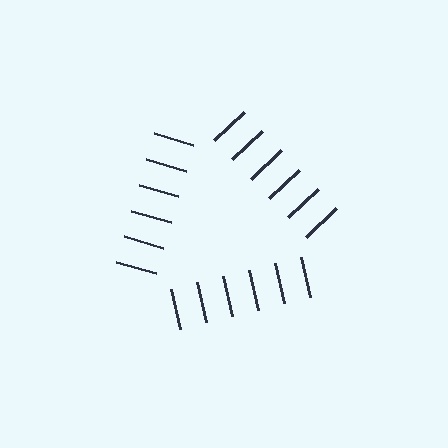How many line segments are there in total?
18 — 6 along each of the 3 edges.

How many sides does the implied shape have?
3 sides — the line-ends trace a triangle.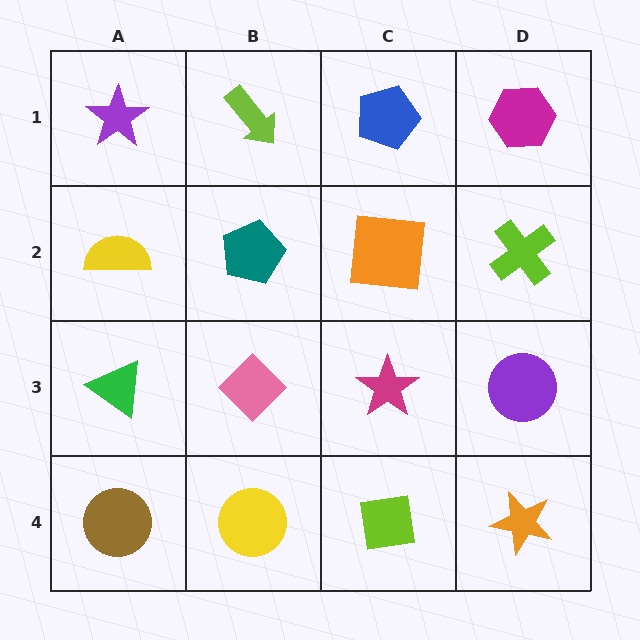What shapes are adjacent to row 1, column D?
A lime cross (row 2, column D), a blue pentagon (row 1, column C).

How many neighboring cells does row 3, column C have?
4.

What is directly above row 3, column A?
A yellow semicircle.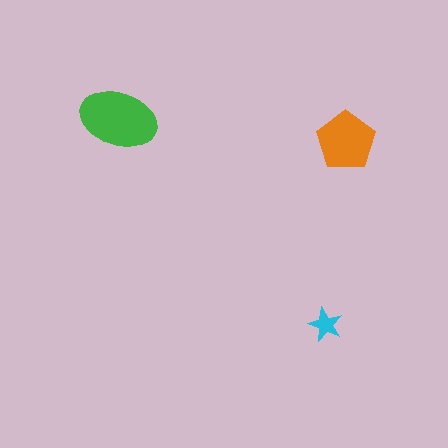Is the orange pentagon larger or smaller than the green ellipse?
Smaller.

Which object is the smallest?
The cyan star.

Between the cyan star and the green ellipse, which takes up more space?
The green ellipse.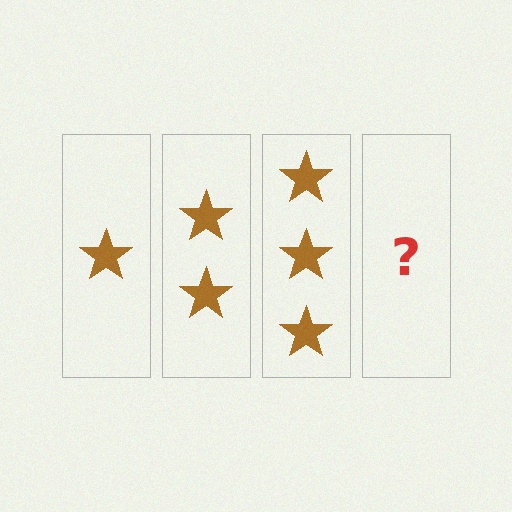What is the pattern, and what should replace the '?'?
The pattern is that each step adds one more star. The '?' should be 4 stars.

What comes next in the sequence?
The next element should be 4 stars.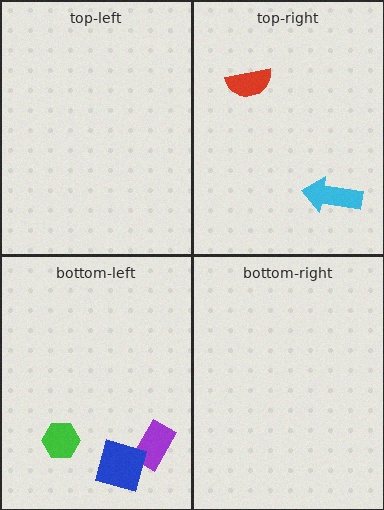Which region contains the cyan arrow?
The top-right region.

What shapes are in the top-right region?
The red semicircle, the cyan arrow.